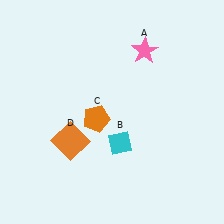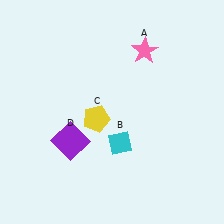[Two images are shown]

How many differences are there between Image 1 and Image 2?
There are 2 differences between the two images.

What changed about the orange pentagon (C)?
In Image 1, C is orange. In Image 2, it changed to yellow.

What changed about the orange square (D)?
In Image 1, D is orange. In Image 2, it changed to purple.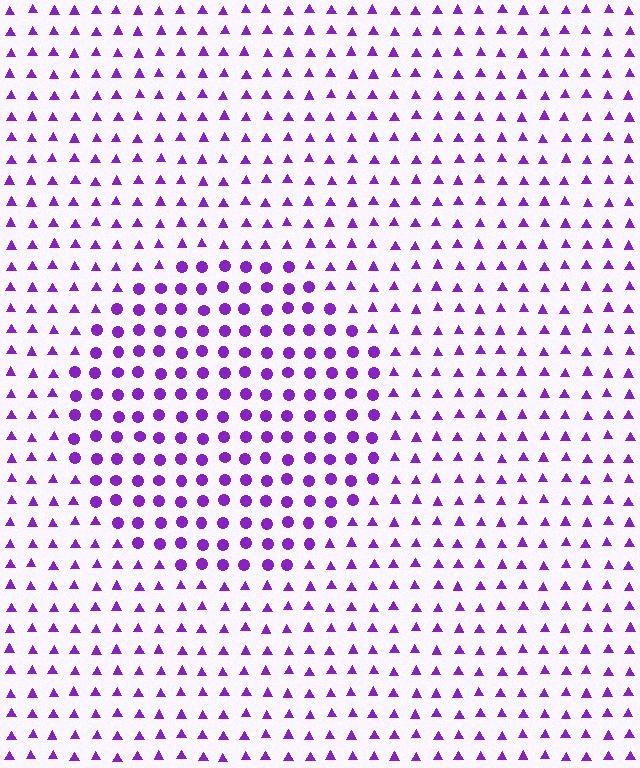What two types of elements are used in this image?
The image uses circles inside the circle region and triangles outside it.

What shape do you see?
I see a circle.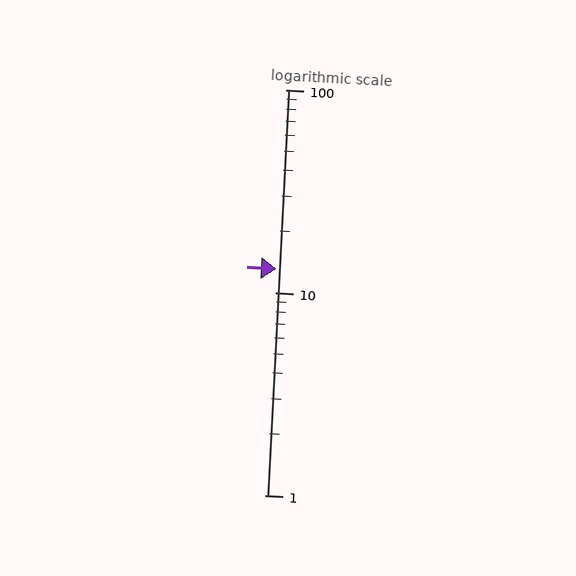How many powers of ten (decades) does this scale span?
The scale spans 2 decades, from 1 to 100.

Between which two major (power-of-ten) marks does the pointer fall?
The pointer is between 10 and 100.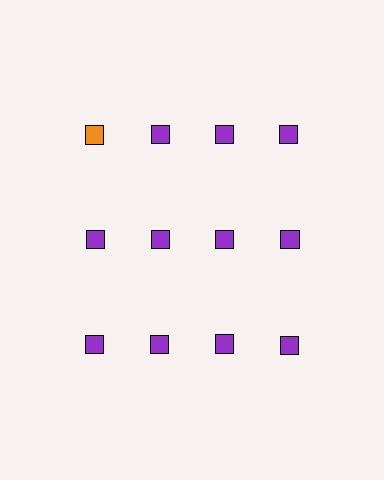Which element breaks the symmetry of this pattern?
The orange square in the top row, leftmost column breaks the symmetry. All other shapes are purple squares.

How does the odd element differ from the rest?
It has a different color: orange instead of purple.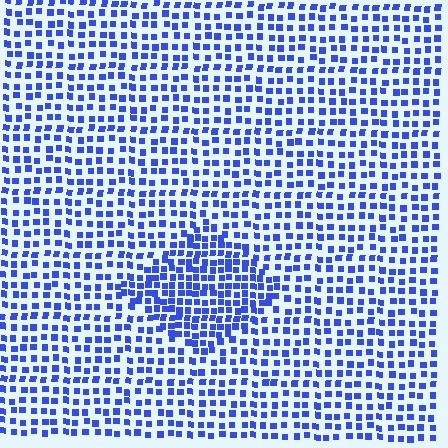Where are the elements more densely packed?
The elements are more densely packed inside the diamond boundary.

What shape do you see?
I see a diamond.